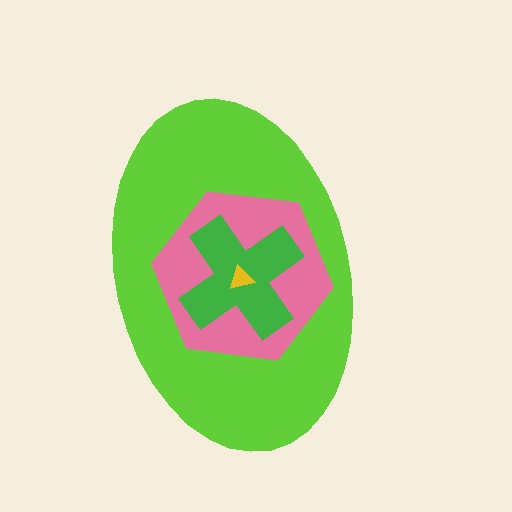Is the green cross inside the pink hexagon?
Yes.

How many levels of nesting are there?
4.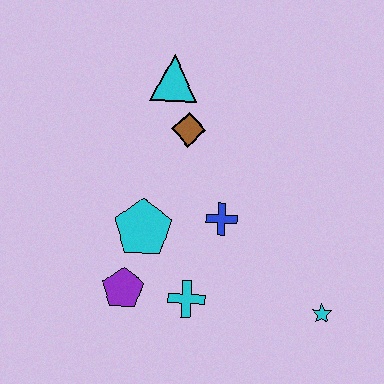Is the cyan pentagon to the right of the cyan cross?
No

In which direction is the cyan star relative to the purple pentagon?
The cyan star is to the right of the purple pentagon.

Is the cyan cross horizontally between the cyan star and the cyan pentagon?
Yes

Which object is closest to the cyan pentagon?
The purple pentagon is closest to the cyan pentagon.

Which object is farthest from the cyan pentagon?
The cyan star is farthest from the cyan pentagon.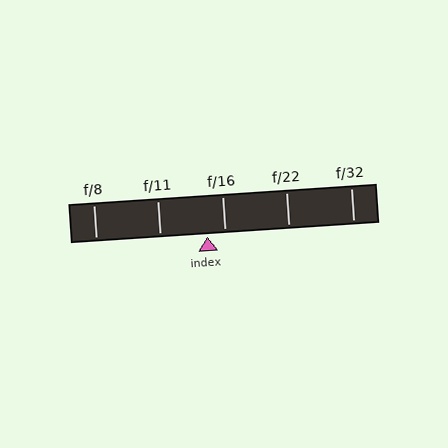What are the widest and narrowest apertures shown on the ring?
The widest aperture shown is f/8 and the narrowest is f/32.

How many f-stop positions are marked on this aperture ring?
There are 5 f-stop positions marked.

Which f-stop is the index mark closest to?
The index mark is closest to f/16.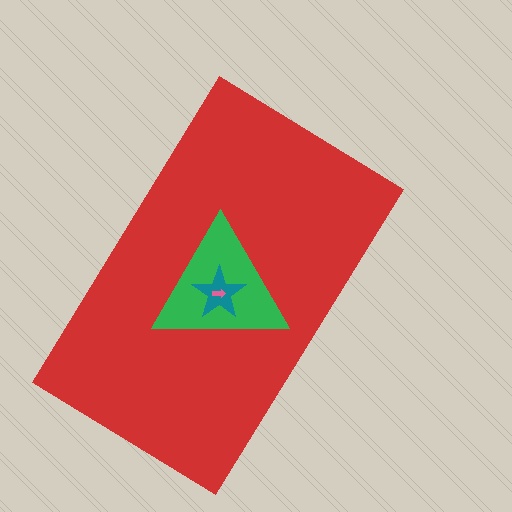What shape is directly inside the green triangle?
The teal star.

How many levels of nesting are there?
4.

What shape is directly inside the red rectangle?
The green triangle.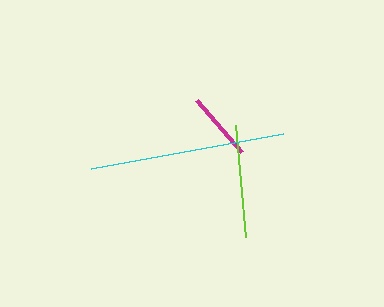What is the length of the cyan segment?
The cyan segment is approximately 195 pixels long.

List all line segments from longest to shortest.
From longest to shortest: cyan, lime, magenta.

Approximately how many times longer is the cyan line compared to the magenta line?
The cyan line is approximately 2.8 times the length of the magenta line.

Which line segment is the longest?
The cyan line is the longest at approximately 195 pixels.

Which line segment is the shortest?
The magenta line is the shortest at approximately 69 pixels.